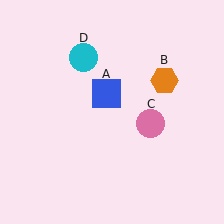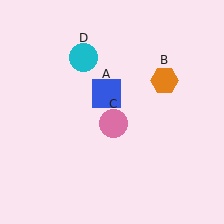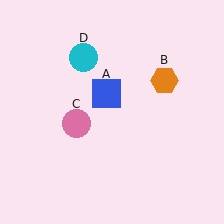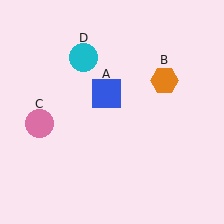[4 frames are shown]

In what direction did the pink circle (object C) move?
The pink circle (object C) moved left.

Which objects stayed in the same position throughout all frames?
Blue square (object A) and orange hexagon (object B) and cyan circle (object D) remained stationary.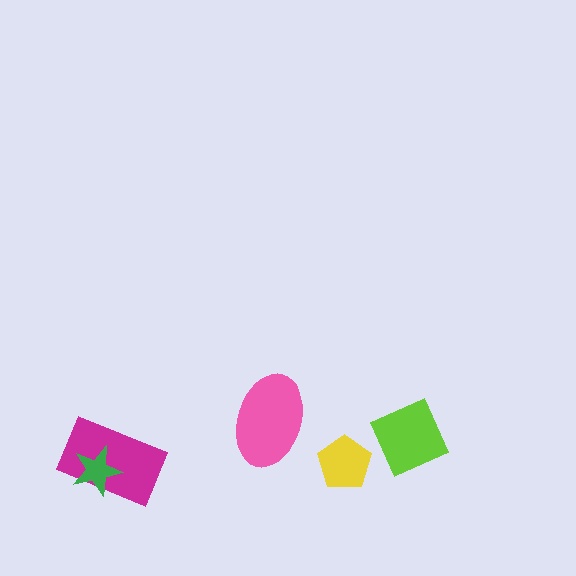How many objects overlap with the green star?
1 object overlaps with the green star.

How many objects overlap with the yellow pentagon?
0 objects overlap with the yellow pentagon.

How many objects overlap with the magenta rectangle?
1 object overlaps with the magenta rectangle.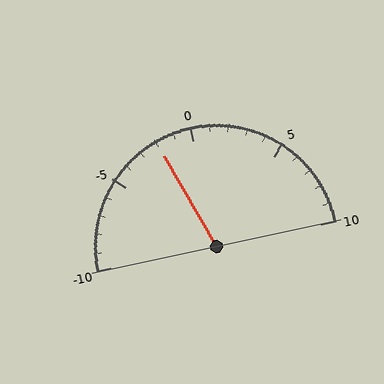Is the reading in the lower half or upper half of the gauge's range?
The reading is in the lower half of the range (-10 to 10).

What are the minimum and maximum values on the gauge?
The gauge ranges from -10 to 10.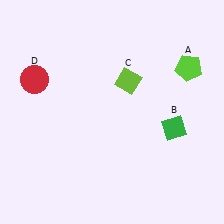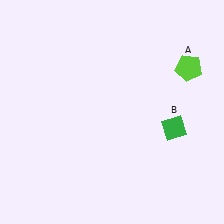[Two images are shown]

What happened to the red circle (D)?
The red circle (D) was removed in Image 2. It was in the top-left area of Image 1.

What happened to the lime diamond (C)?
The lime diamond (C) was removed in Image 2. It was in the top-right area of Image 1.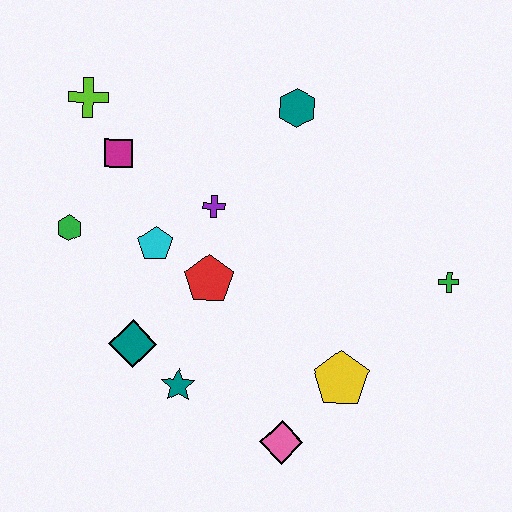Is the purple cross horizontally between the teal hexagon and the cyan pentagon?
Yes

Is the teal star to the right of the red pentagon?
No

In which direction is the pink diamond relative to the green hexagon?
The pink diamond is to the right of the green hexagon.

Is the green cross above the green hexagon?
No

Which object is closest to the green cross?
The yellow pentagon is closest to the green cross.